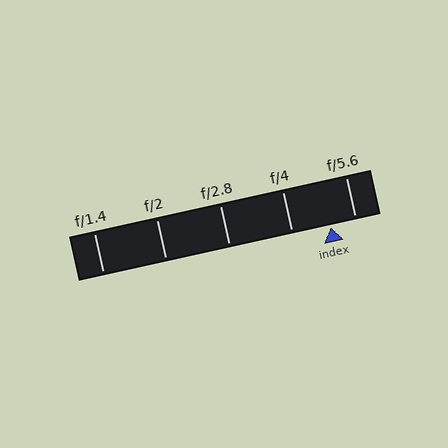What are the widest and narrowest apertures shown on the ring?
The widest aperture shown is f/1.4 and the narrowest is f/5.6.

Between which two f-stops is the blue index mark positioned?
The index mark is between f/4 and f/5.6.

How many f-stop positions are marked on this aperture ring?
There are 5 f-stop positions marked.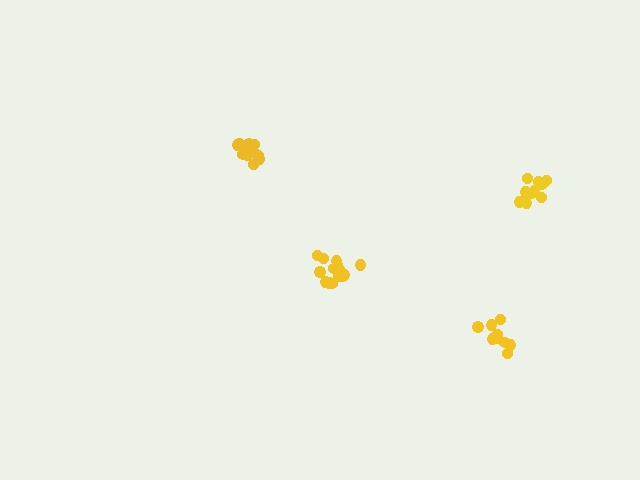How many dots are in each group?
Group 1: 12 dots, Group 2: 15 dots, Group 3: 10 dots, Group 4: 10 dots (47 total).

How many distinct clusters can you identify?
There are 4 distinct clusters.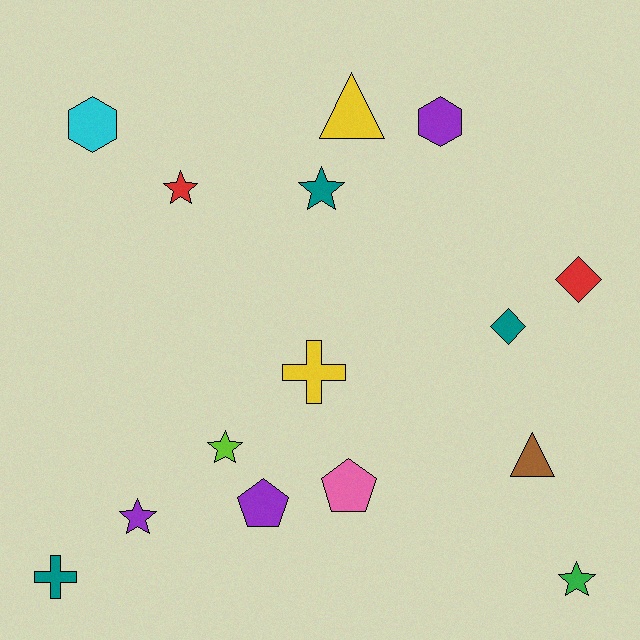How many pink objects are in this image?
There is 1 pink object.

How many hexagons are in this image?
There are 2 hexagons.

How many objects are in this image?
There are 15 objects.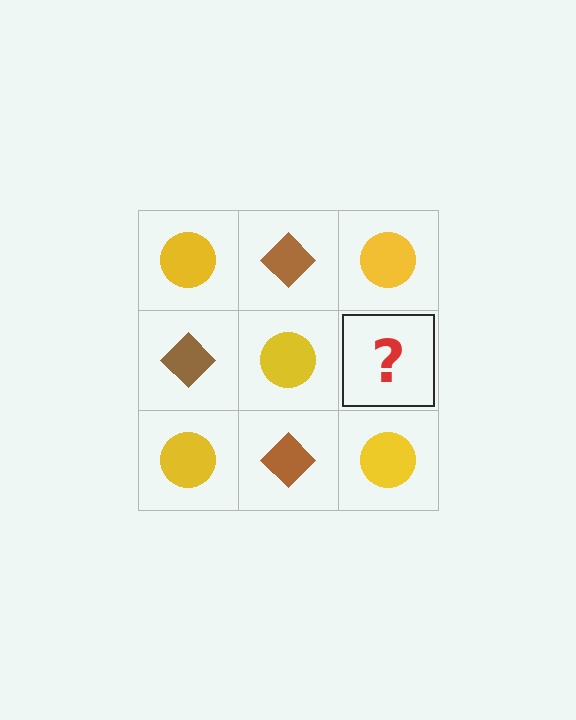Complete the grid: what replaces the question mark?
The question mark should be replaced with a brown diamond.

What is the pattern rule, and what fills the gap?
The rule is that it alternates yellow circle and brown diamond in a checkerboard pattern. The gap should be filled with a brown diamond.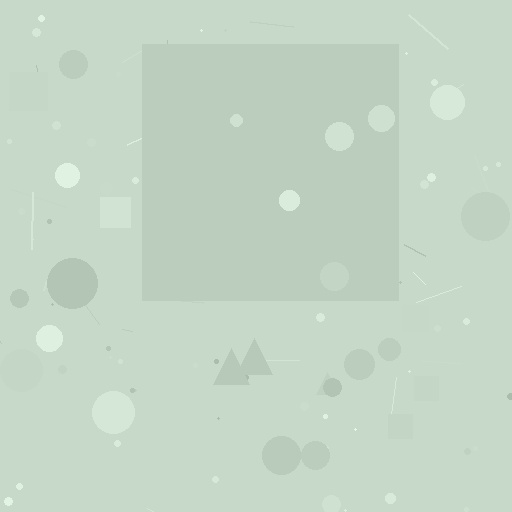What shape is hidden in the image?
A square is hidden in the image.